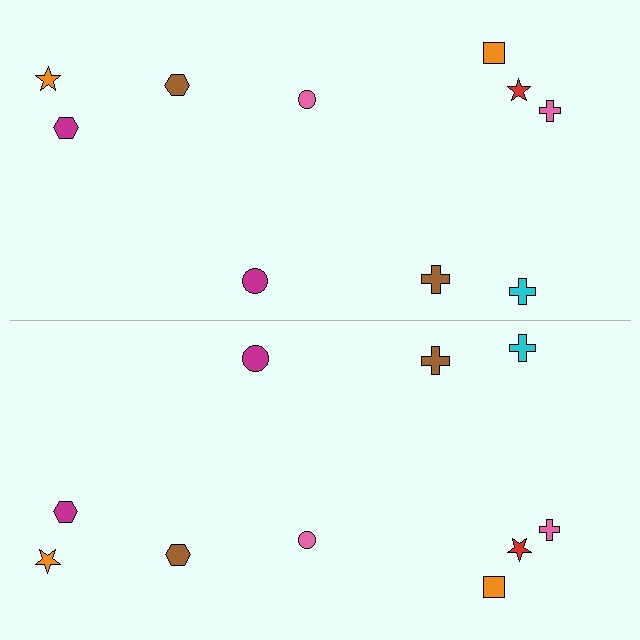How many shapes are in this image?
There are 20 shapes in this image.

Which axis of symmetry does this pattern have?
The pattern has a horizontal axis of symmetry running through the center of the image.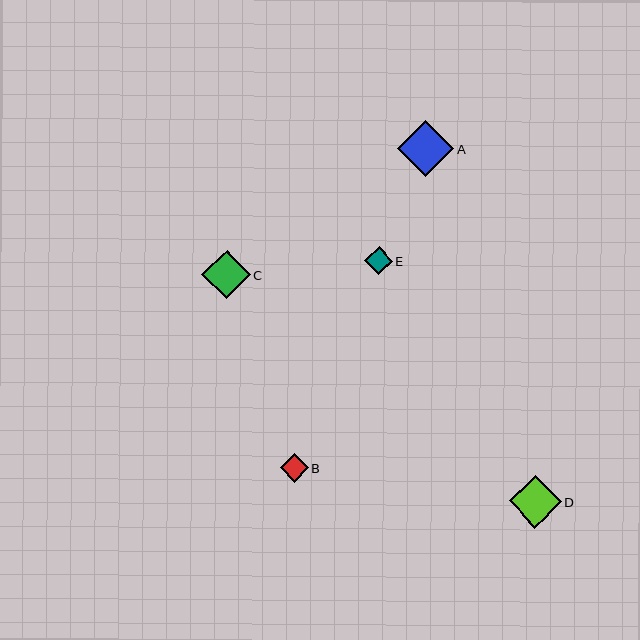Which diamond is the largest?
Diamond A is the largest with a size of approximately 56 pixels.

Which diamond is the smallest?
Diamond E is the smallest with a size of approximately 28 pixels.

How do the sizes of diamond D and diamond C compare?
Diamond D and diamond C are approximately the same size.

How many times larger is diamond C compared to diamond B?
Diamond C is approximately 1.7 times the size of diamond B.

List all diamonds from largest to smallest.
From largest to smallest: A, D, C, B, E.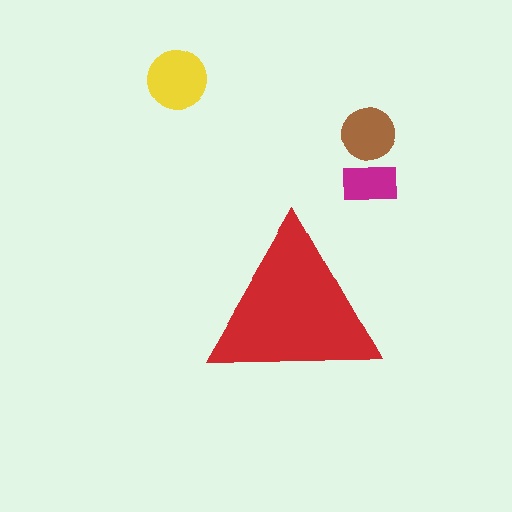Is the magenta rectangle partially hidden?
No, the magenta rectangle is fully visible.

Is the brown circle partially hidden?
No, the brown circle is fully visible.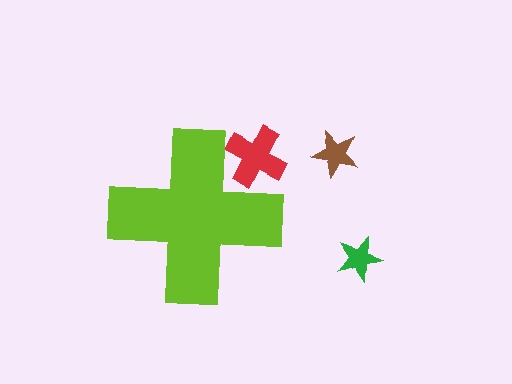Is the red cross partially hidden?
Yes, the red cross is partially hidden behind the lime cross.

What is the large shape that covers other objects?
A lime cross.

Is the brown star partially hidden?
No, the brown star is fully visible.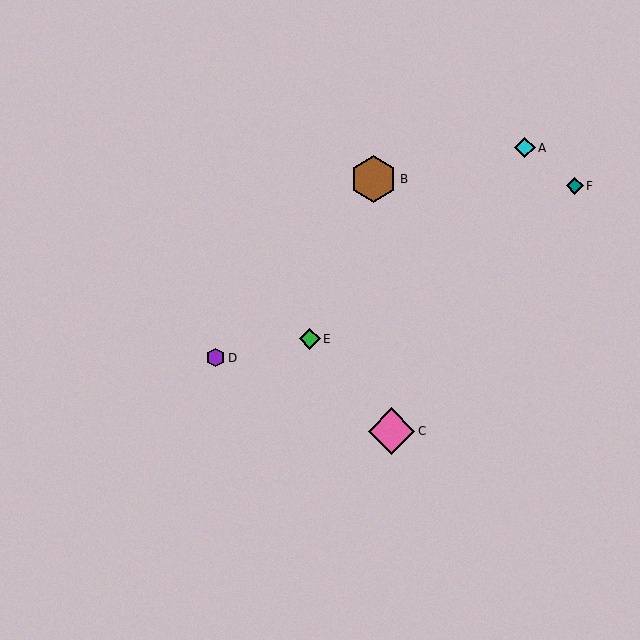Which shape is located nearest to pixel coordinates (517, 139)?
The cyan diamond (labeled A) at (525, 148) is nearest to that location.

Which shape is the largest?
The brown hexagon (labeled B) is the largest.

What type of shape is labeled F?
Shape F is a teal diamond.